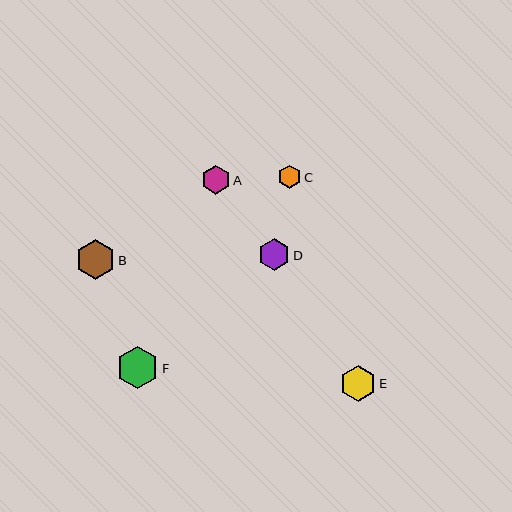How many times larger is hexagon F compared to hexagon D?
Hexagon F is approximately 1.3 times the size of hexagon D.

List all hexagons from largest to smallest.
From largest to smallest: F, B, E, D, A, C.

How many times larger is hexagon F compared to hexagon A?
Hexagon F is approximately 1.5 times the size of hexagon A.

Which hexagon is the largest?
Hexagon F is the largest with a size of approximately 42 pixels.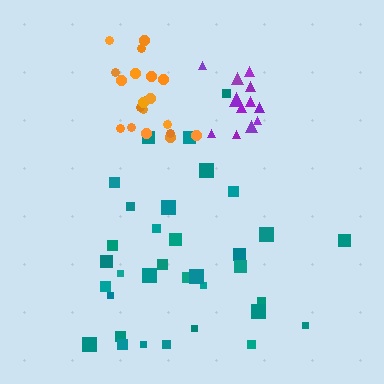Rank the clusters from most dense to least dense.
orange, purple, teal.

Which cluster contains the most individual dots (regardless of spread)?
Teal (34).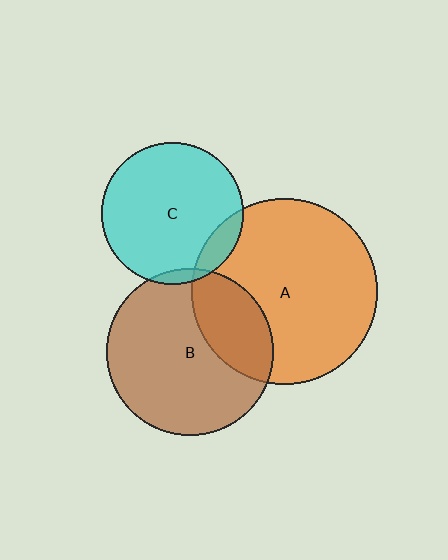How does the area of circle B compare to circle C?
Approximately 1.4 times.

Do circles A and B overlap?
Yes.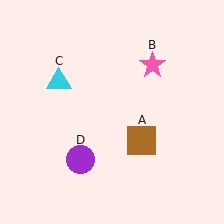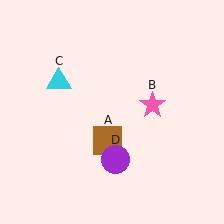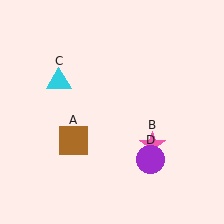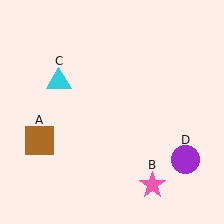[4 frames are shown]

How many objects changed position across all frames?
3 objects changed position: brown square (object A), pink star (object B), purple circle (object D).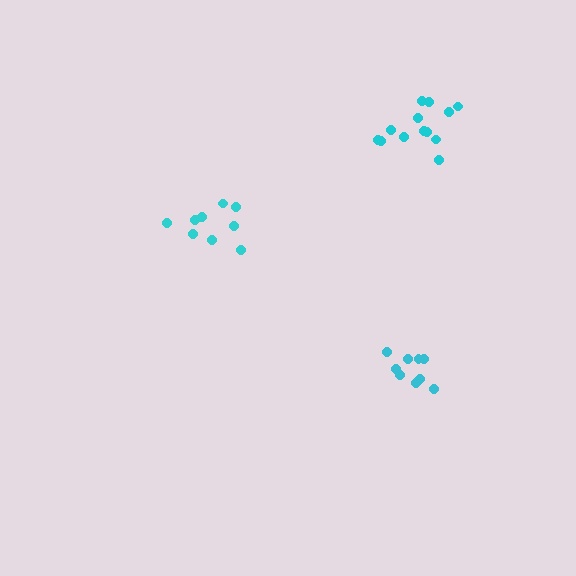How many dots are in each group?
Group 1: 9 dots, Group 2: 9 dots, Group 3: 13 dots (31 total).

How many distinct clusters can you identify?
There are 3 distinct clusters.